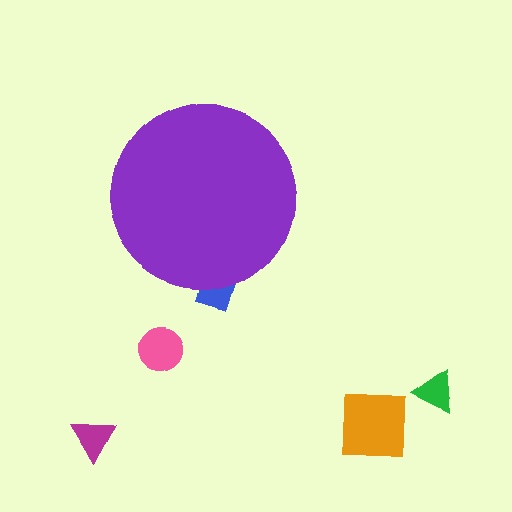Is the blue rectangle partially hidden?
Yes, the blue rectangle is partially hidden behind the purple circle.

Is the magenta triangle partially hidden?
No, the magenta triangle is fully visible.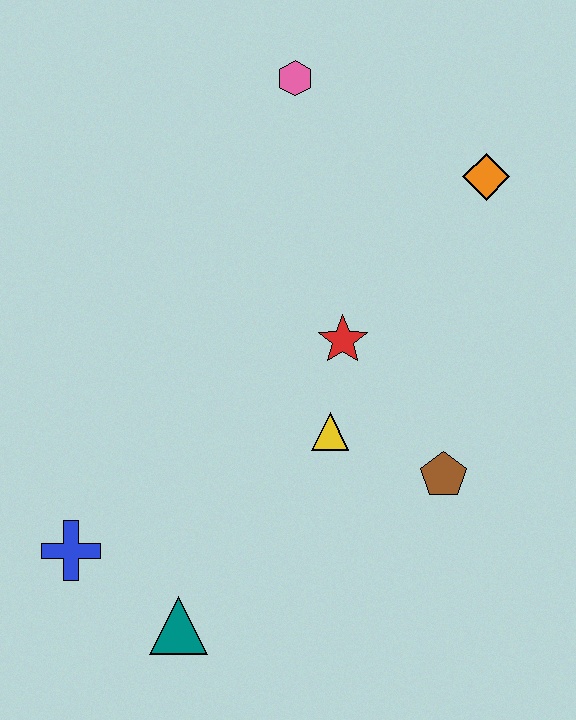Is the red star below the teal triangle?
No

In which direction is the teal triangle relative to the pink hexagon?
The teal triangle is below the pink hexagon.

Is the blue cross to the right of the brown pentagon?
No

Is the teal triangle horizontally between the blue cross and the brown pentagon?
Yes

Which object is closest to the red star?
The yellow triangle is closest to the red star.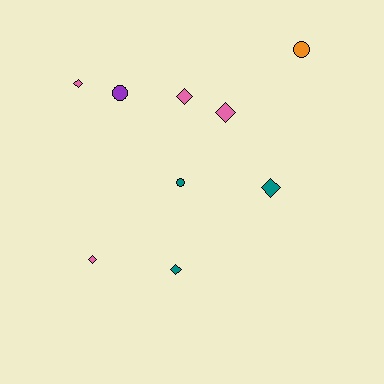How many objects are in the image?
There are 9 objects.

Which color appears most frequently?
Pink, with 4 objects.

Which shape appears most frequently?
Diamond, with 6 objects.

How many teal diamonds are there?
There are 2 teal diamonds.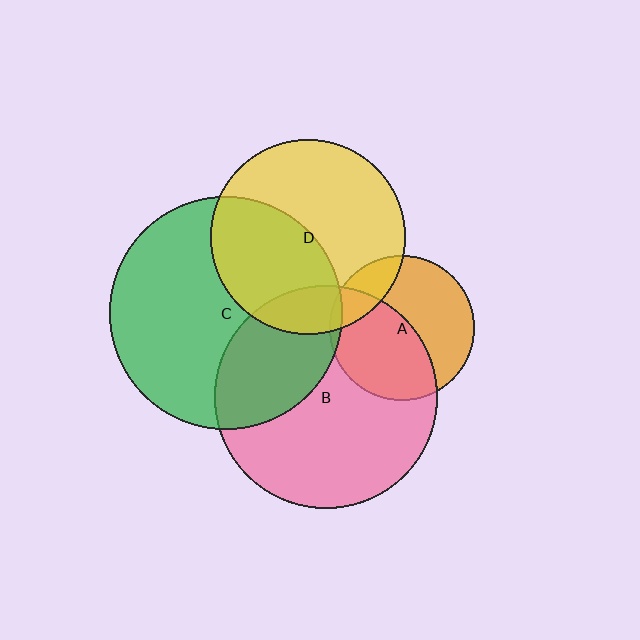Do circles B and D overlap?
Yes.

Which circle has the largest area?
Circle C (green).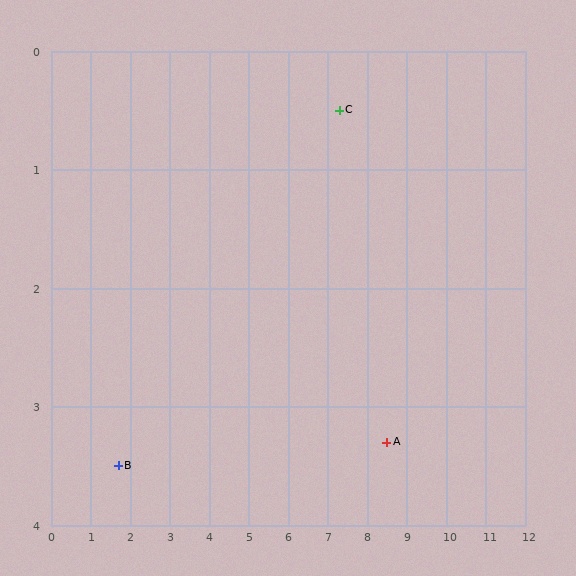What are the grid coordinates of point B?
Point B is at approximately (1.7, 3.5).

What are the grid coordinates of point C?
Point C is at approximately (7.3, 0.5).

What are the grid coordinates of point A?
Point A is at approximately (8.5, 3.3).